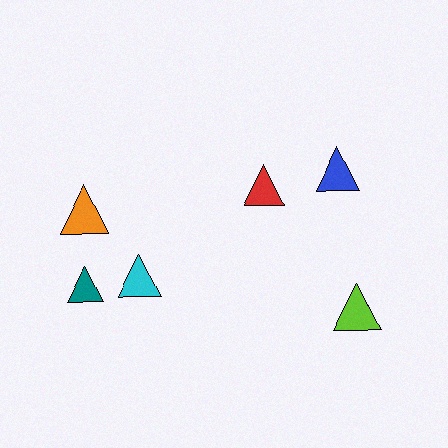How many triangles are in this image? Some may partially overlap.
There are 6 triangles.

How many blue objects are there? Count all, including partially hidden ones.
There is 1 blue object.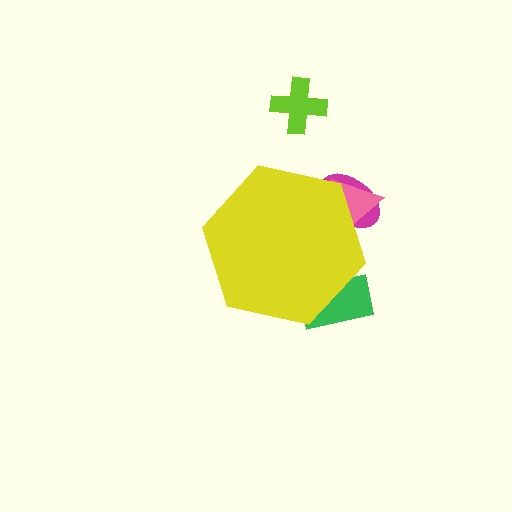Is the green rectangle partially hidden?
Yes, the green rectangle is partially hidden behind the yellow hexagon.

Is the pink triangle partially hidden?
Yes, the pink triangle is partially hidden behind the yellow hexagon.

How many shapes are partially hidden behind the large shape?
3 shapes are partially hidden.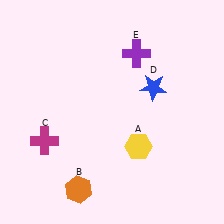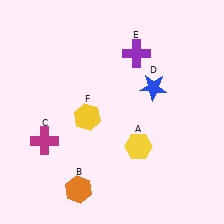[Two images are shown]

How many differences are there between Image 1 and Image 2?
There is 1 difference between the two images.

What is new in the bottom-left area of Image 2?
A yellow hexagon (F) was added in the bottom-left area of Image 2.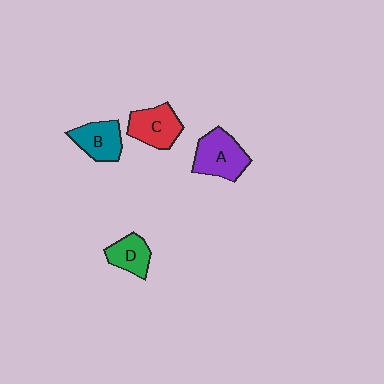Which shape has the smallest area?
Shape D (green).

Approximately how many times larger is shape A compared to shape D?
Approximately 1.5 times.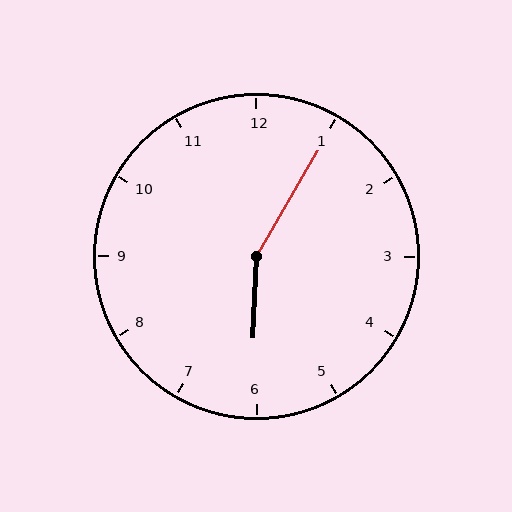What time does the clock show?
6:05.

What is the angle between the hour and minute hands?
Approximately 152 degrees.